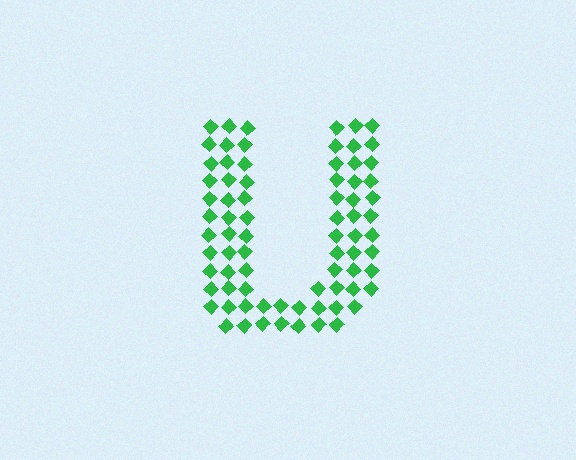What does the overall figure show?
The overall figure shows the letter U.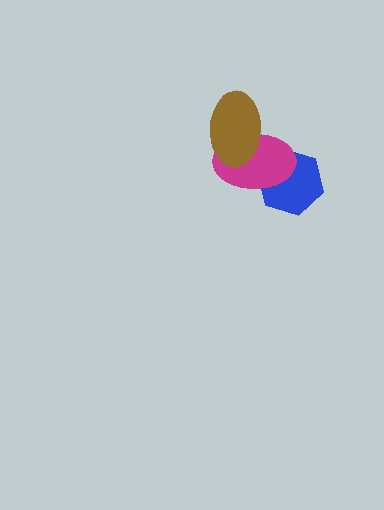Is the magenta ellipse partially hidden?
Yes, it is partially covered by another shape.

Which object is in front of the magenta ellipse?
The brown ellipse is in front of the magenta ellipse.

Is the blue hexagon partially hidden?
Yes, it is partially covered by another shape.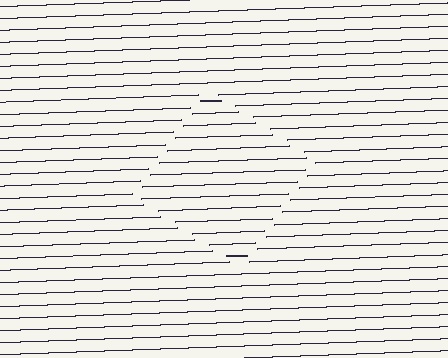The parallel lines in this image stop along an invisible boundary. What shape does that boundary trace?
An illusory square. The interior of the shape contains the same grating, shifted by half a period — the contour is defined by the phase discontinuity where line-ends from the inner and outer gratings abut.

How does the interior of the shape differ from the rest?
The interior of the shape contains the same grating, shifted by half a period — the contour is defined by the phase discontinuity where line-ends from the inner and outer gratings abut.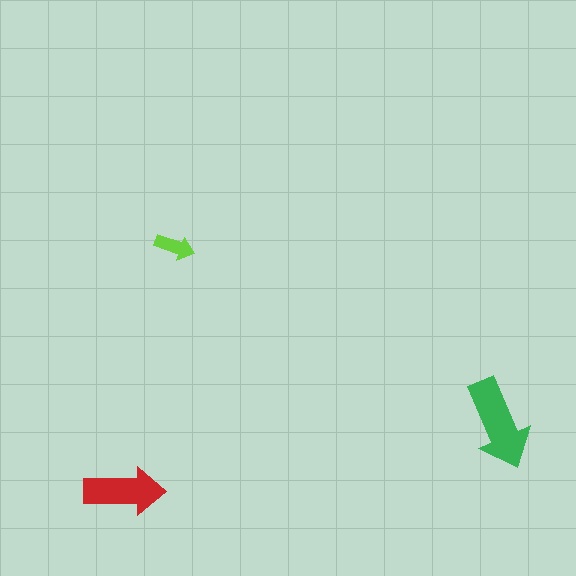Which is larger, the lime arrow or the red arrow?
The red one.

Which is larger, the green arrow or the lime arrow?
The green one.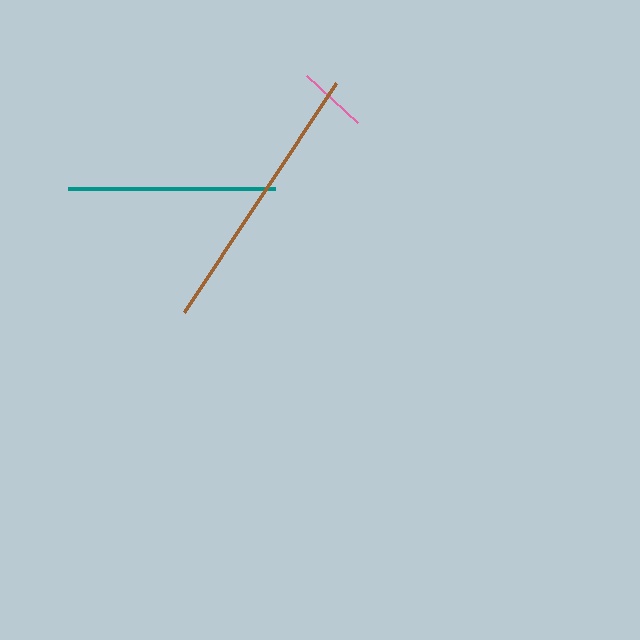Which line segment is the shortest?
The pink line is the shortest at approximately 70 pixels.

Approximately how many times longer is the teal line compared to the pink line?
The teal line is approximately 2.9 times the length of the pink line.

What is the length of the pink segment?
The pink segment is approximately 70 pixels long.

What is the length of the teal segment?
The teal segment is approximately 207 pixels long.